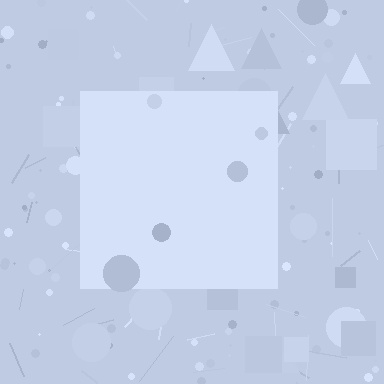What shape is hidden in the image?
A square is hidden in the image.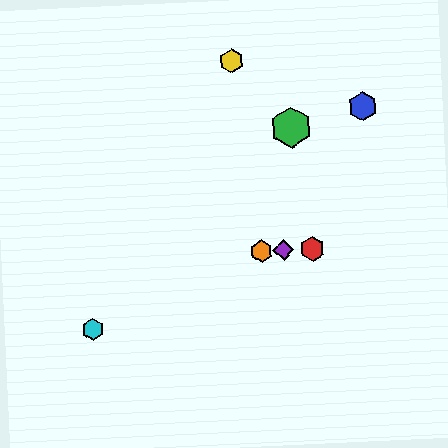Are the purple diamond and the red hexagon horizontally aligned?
Yes, both are at y≈250.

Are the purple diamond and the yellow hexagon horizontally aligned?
No, the purple diamond is at y≈250 and the yellow hexagon is at y≈61.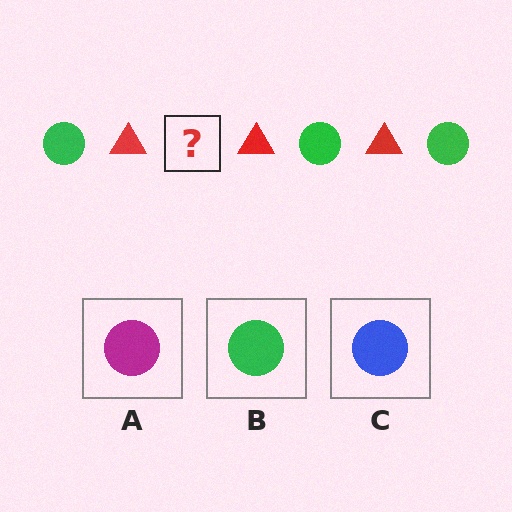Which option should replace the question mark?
Option B.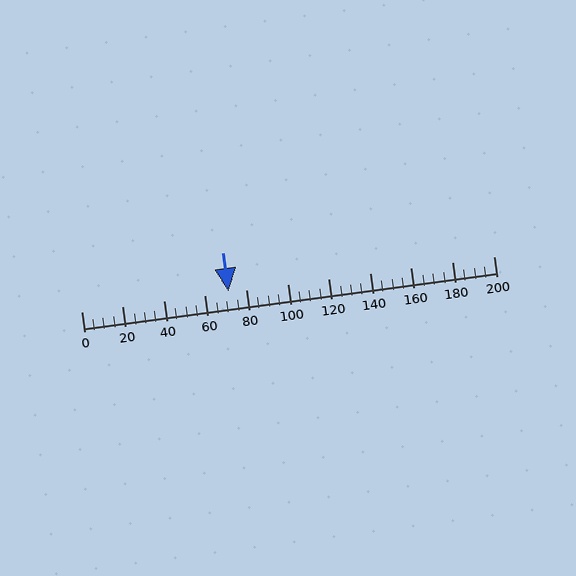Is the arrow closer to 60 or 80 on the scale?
The arrow is closer to 80.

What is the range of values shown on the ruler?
The ruler shows values from 0 to 200.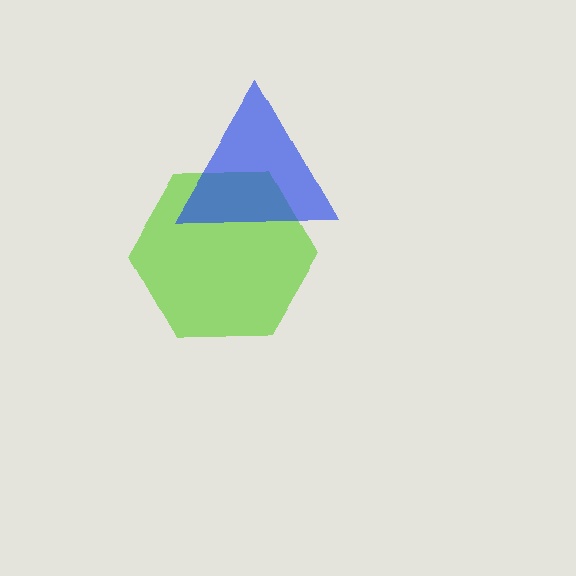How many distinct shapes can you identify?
There are 2 distinct shapes: a lime hexagon, a blue triangle.